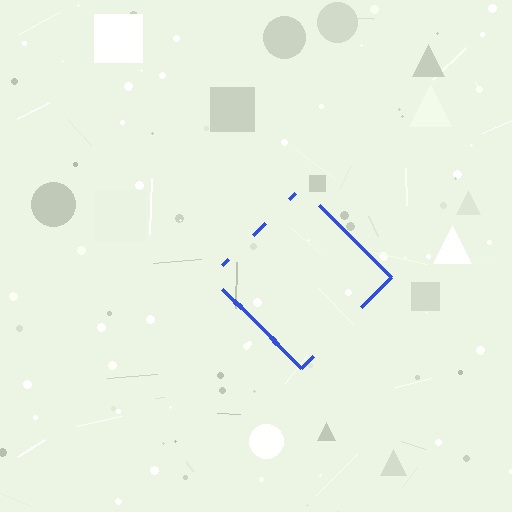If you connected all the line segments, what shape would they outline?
They would outline a diamond.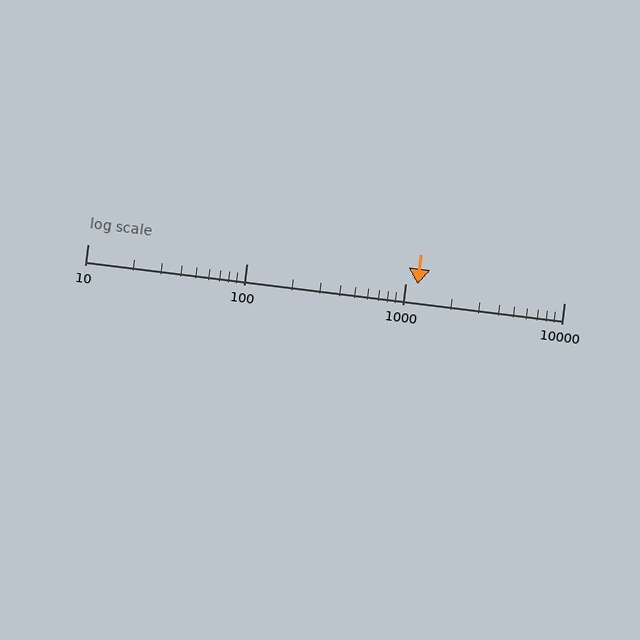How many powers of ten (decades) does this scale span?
The scale spans 3 decades, from 10 to 10000.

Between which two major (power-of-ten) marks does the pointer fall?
The pointer is between 1000 and 10000.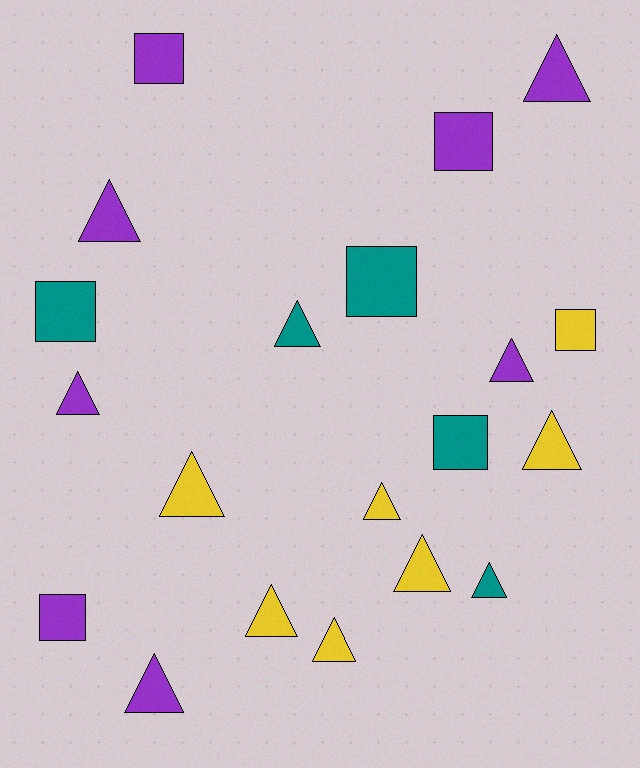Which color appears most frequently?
Purple, with 8 objects.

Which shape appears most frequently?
Triangle, with 13 objects.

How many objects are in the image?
There are 20 objects.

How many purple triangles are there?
There are 5 purple triangles.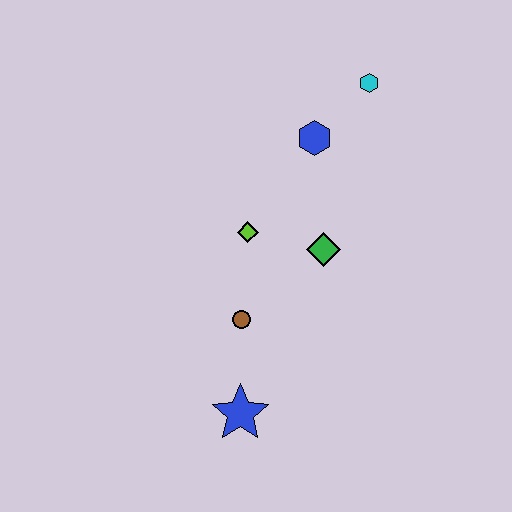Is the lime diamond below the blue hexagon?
Yes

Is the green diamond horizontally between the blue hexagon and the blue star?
No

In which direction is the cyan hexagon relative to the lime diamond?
The cyan hexagon is above the lime diamond.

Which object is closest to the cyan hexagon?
The blue hexagon is closest to the cyan hexagon.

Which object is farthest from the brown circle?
The cyan hexagon is farthest from the brown circle.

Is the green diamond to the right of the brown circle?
Yes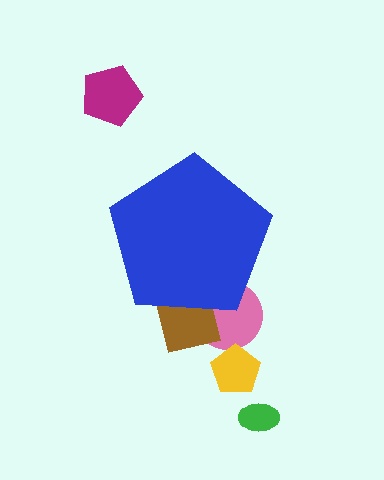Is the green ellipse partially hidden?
No, the green ellipse is fully visible.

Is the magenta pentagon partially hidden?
No, the magenta pentagon is fully visible.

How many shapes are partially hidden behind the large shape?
2 shapes are partially hidden.